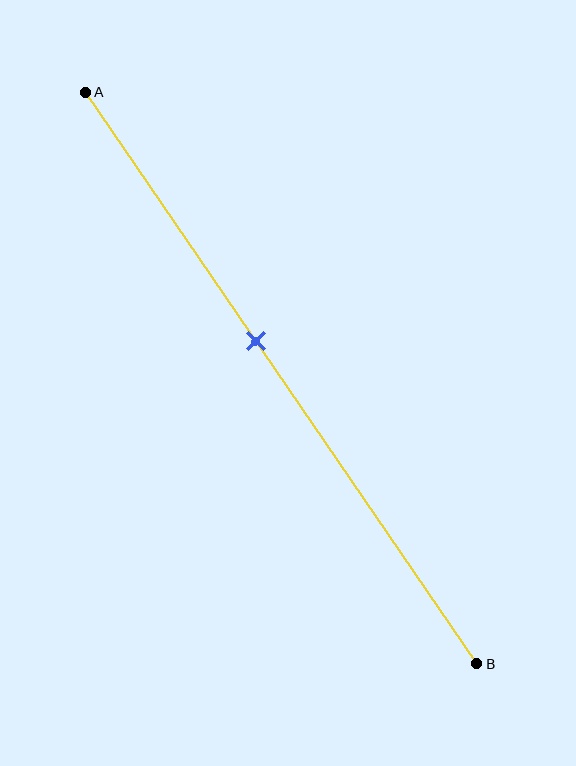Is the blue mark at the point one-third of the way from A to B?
No, the mark is at about 45% from A, not at the 33% one-third point.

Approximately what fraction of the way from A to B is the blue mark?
The blue mark is approximately 45% of the way from A to B.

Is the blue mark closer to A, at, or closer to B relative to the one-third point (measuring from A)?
The blue mark is closer to point B than the one-third point of segment AB.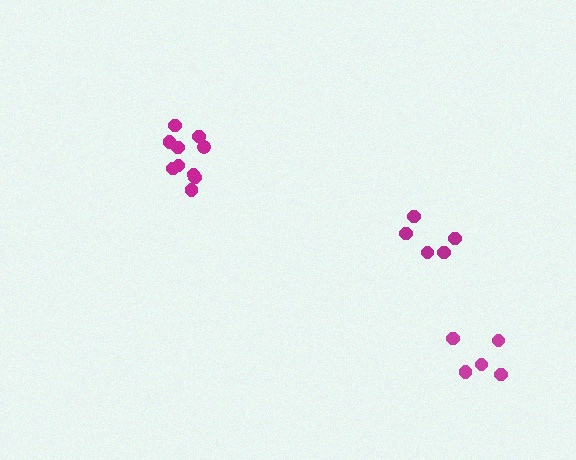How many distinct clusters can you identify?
There are 3 distinct clusters.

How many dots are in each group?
Group 1: 10 dots, Group 2: 5 dots, Group 3: 5 dots (20 total).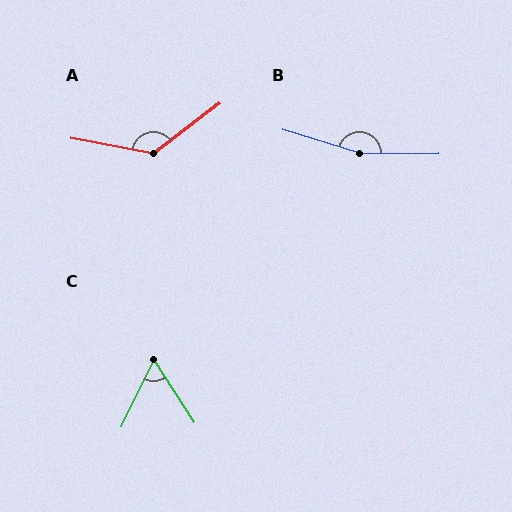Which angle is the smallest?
C, at approximately 58 degrees.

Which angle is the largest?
B, at approximately 162 degrees.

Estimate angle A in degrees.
Approximately 132 degrees.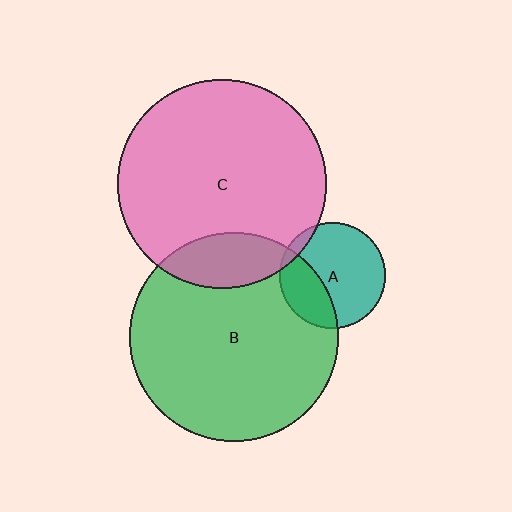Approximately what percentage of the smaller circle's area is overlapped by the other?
Approximately 5%.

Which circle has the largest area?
Circle C (pink).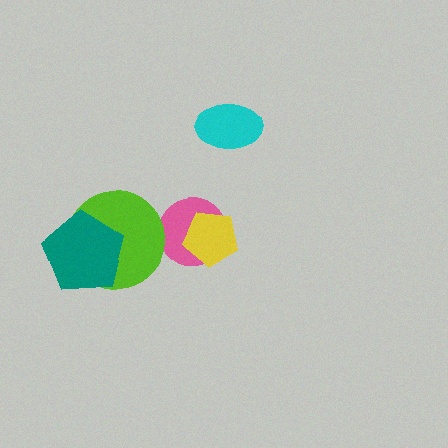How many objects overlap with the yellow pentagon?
1 object overlaps with the yellow pentagon.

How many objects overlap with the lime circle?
1 object overlaps with the lime circle.